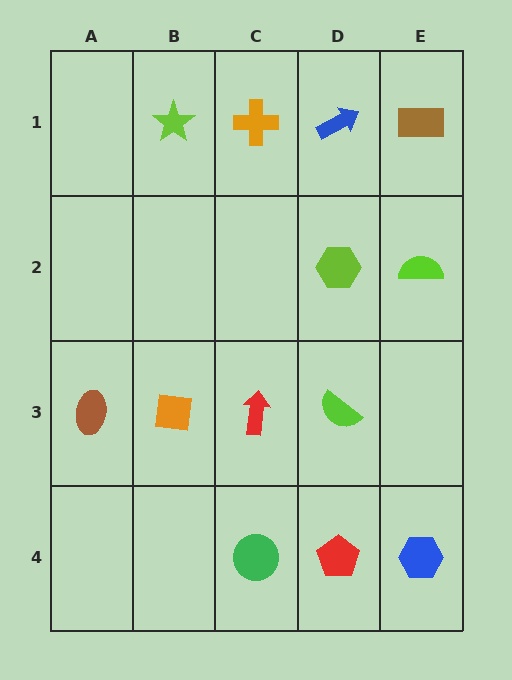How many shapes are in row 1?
4 shapes.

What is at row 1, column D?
A blue arrow.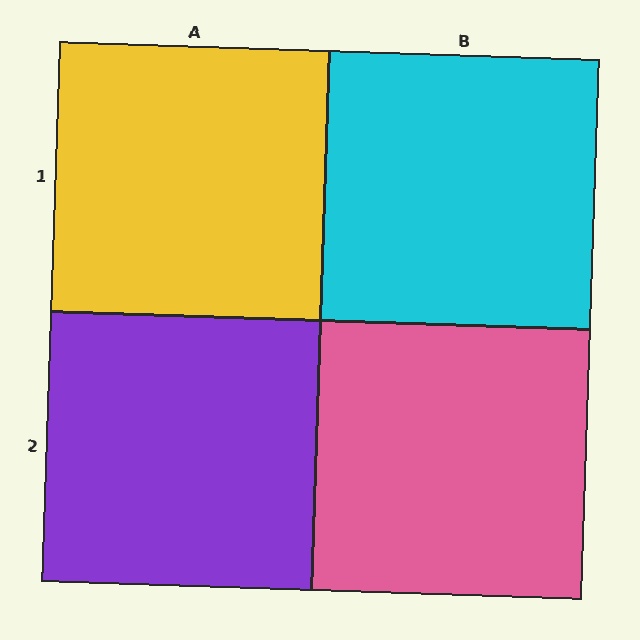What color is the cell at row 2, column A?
Purple.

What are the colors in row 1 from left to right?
Yellow, cyan.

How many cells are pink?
1 cell is pink.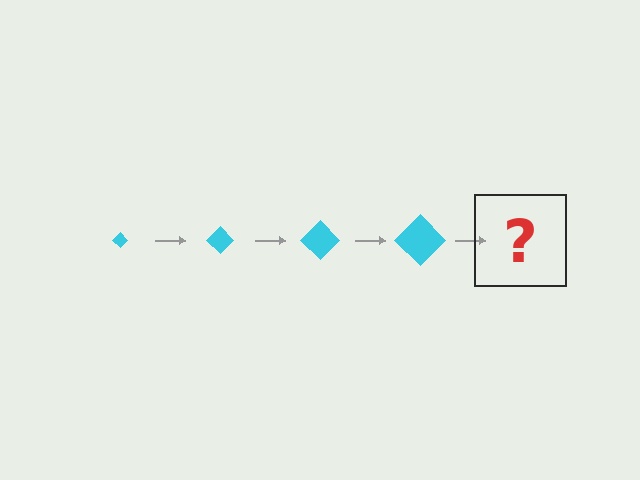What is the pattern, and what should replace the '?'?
The pattern is that the diamond gets progressively larger each step. The '?' should be a cyan diamond, larger than the previous one.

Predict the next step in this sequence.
The next step is a cyan diamond, larger than the previous one.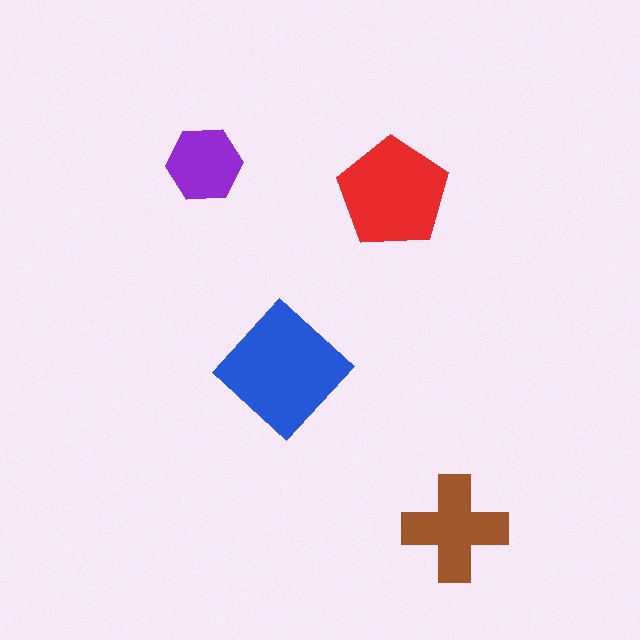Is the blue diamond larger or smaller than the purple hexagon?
Larger.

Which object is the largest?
The blue diamond.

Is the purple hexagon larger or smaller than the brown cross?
Smaller.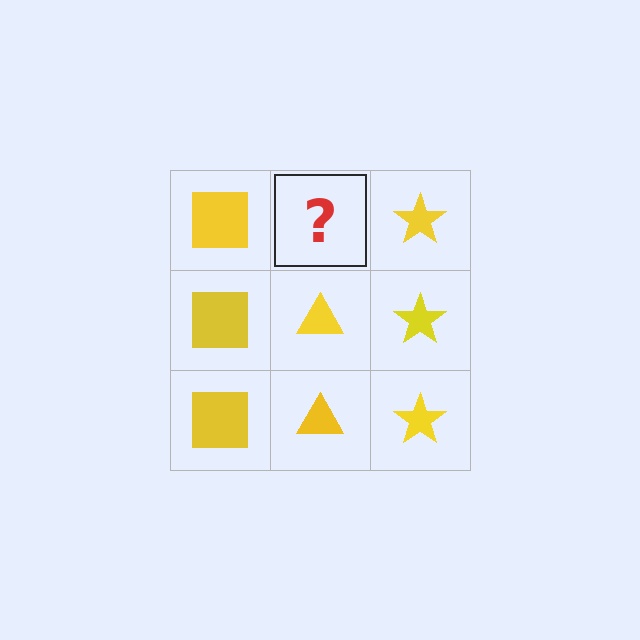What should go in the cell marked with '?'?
The missing cell should contain a yellow triangle.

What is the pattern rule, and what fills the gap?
The rule is that each column has a consistent shape. The gap should be filled with a yellow triangle.